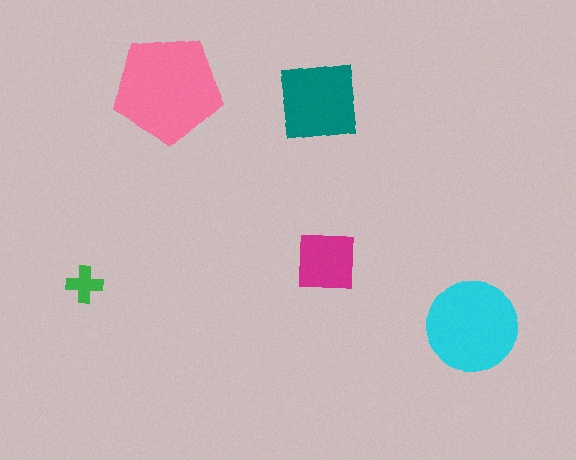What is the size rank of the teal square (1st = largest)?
3rd.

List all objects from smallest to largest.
The green cross, the magenta square, the teal square, the cyan circle, the pink pentagon.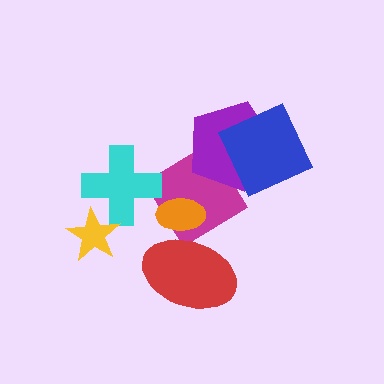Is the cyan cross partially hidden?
Yes, it is partially covered by another shape.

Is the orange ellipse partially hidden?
Yes, it is partially covered by another shape.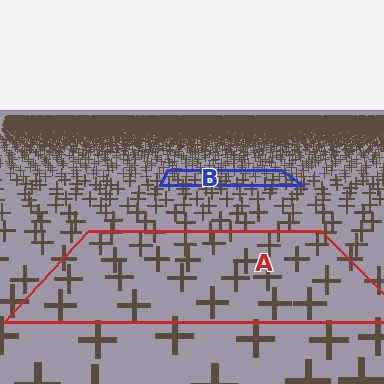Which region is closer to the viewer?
Region A is closer. The texture elements there are larger and more spread out.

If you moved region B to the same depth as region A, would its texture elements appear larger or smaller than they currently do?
They would appear larger. At a closer depth, the same texture elements are projected at a bigger on-screen size.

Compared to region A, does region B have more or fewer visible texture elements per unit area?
Region B has more texture elements per unit area — they are packed more densely because it is farther away.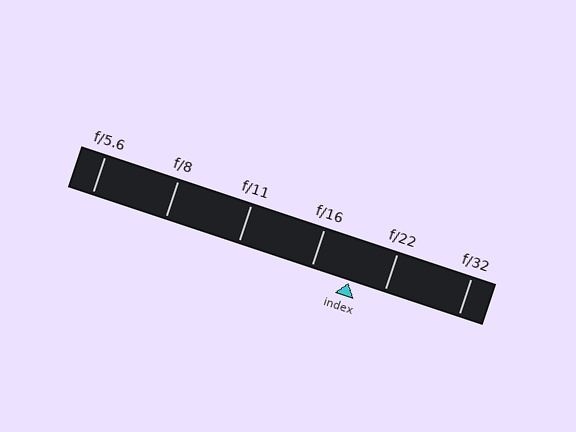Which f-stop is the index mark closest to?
The index mark is closest to f/22.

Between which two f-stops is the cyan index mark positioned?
The index mark is between f/16 and f/22.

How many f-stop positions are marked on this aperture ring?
There are 6 f-stop positions marked.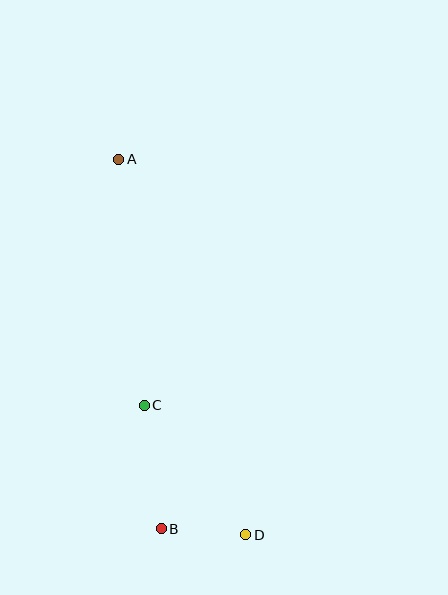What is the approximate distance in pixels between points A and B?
The distance between A and B is approximately 372 pixels.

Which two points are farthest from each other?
Points A and D are farthest from each other.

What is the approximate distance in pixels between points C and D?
The distance between C and D is approximately 164 pixels.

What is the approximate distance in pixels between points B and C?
The distance between B and C is approximately 125 pixels.